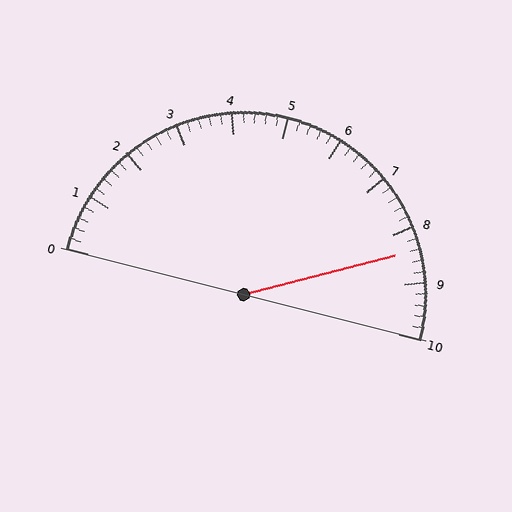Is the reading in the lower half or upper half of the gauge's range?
The reading is in the upper half of the range (0 to 10).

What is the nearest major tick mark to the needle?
The nearest major tick mark is 8.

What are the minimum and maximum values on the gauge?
The gauge ranges from 0 to 10.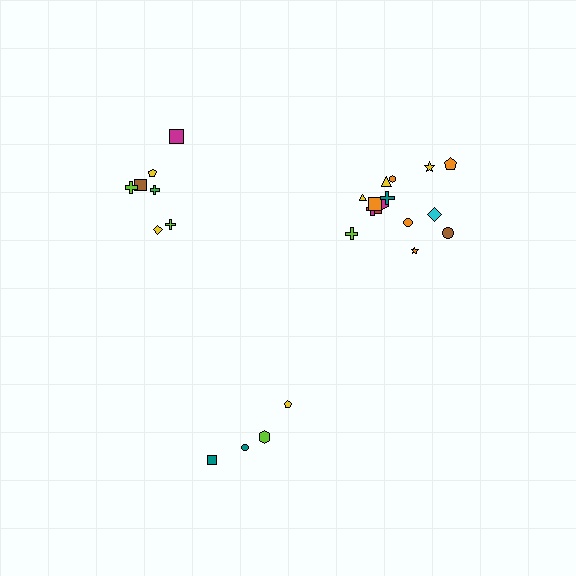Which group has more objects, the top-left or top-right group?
The top-right group.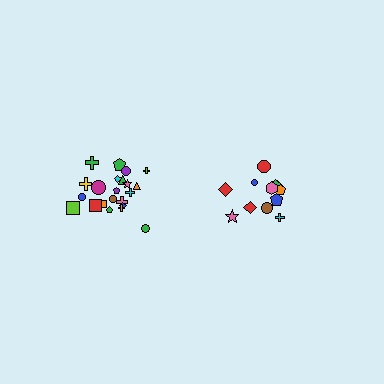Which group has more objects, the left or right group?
The left group.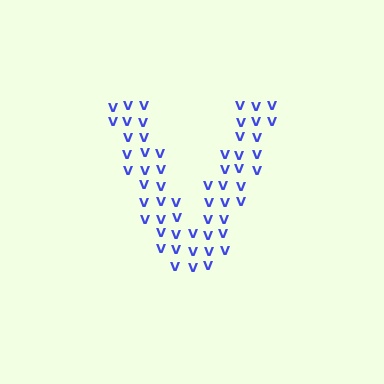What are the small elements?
The small elements are letter V's.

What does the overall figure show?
The overall figure shows the letter V.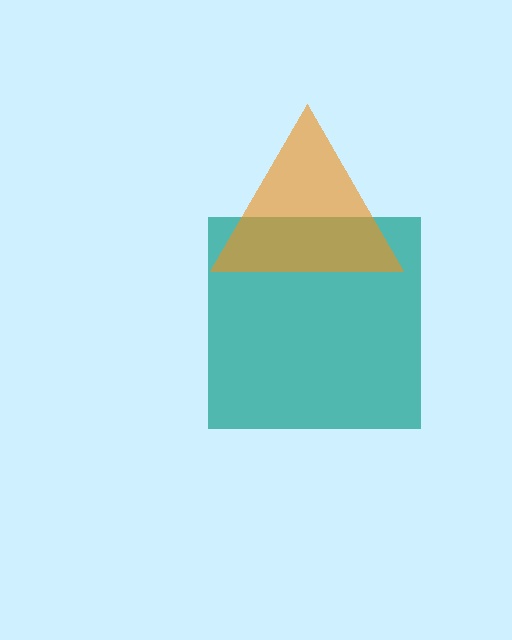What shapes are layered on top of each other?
The layered shapes are: a teal square, an orange triangle.